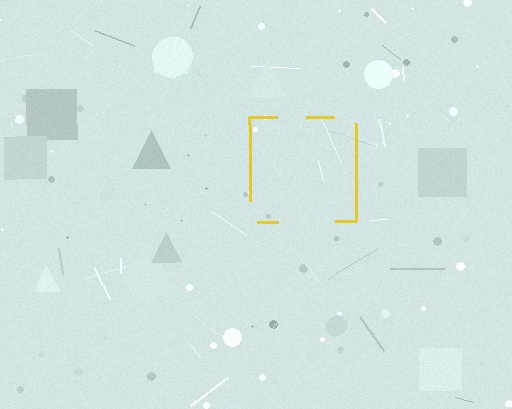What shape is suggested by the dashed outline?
The dashed outline suggests a square.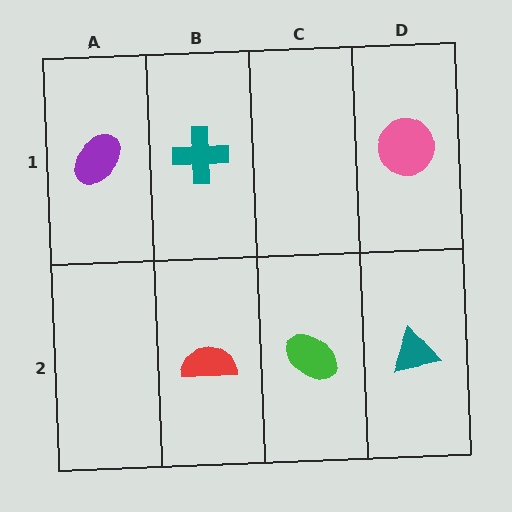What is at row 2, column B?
A red semicircle.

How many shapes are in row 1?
3 shapes.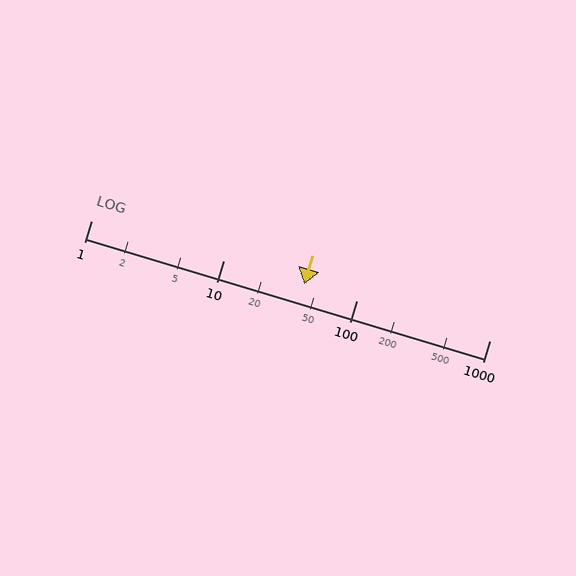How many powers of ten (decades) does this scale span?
The scale spans 3 decades, from 1 to 1000.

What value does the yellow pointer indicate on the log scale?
The pointer indicates approximately 40.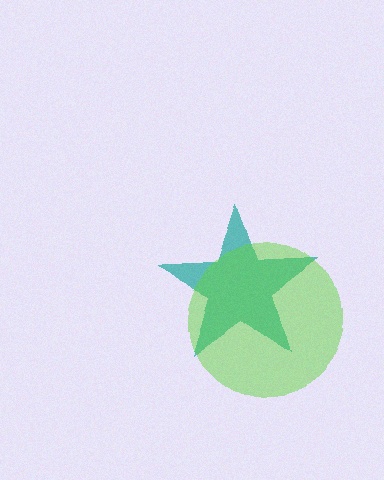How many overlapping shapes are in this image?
There are 2 overlapping shapes in the image.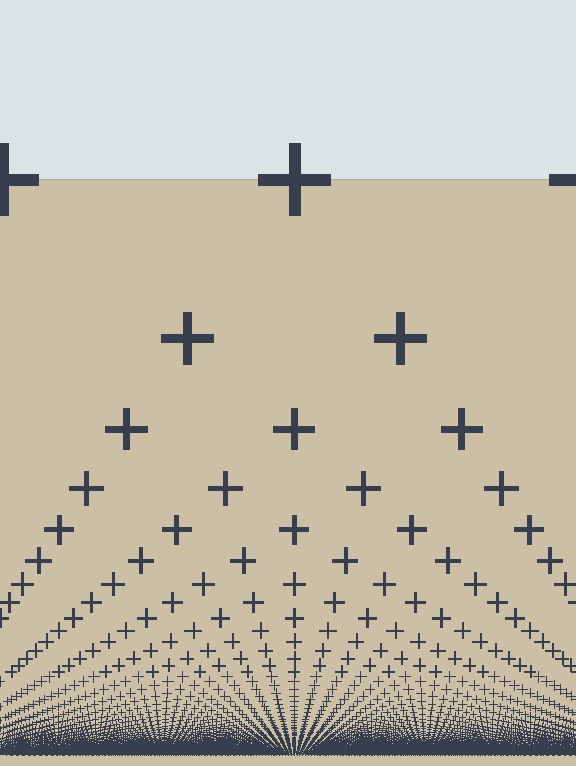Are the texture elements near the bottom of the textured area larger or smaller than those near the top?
Smaller. The gradient is inverted — elements near the bottom are smaller and denser.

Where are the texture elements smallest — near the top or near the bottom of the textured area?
Near the bottom.